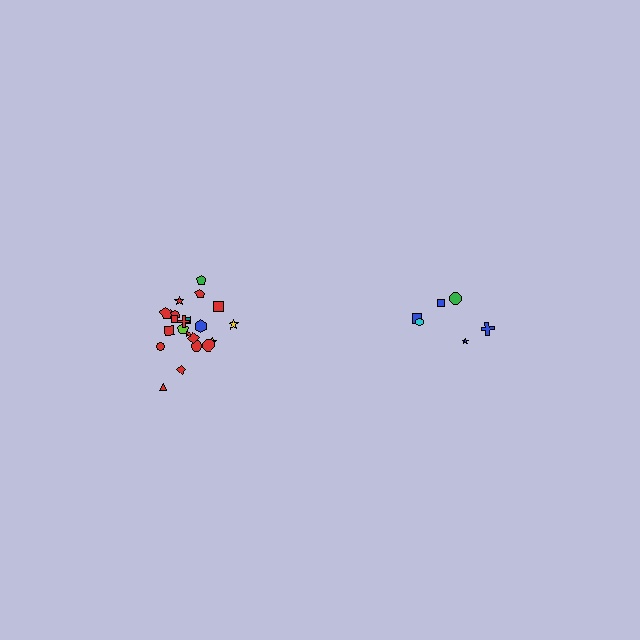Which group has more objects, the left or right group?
The left group.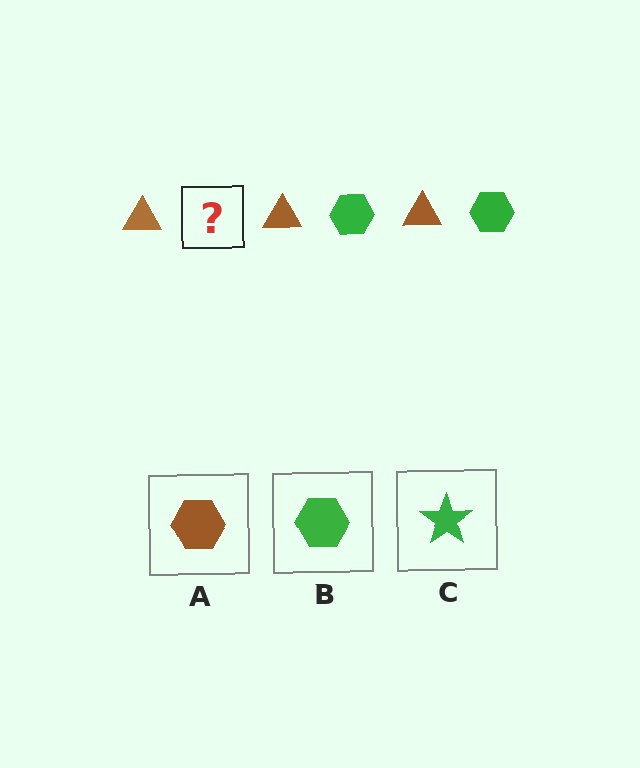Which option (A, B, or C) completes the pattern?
B.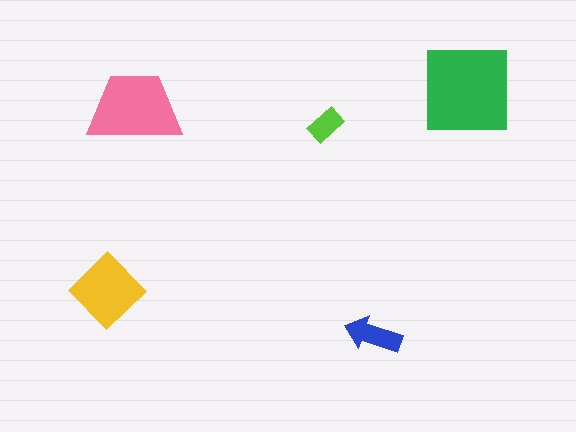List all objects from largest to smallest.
The green square, the pink trapezoid, the yellow diamond, the blue arrow, the lime rectangle.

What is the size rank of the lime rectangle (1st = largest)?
5th.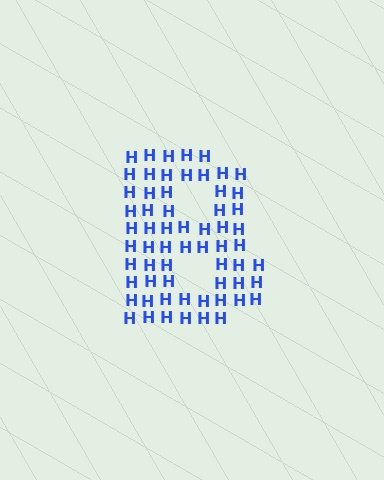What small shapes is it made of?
It is made of small letter H's.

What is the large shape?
The large shape is the letter B.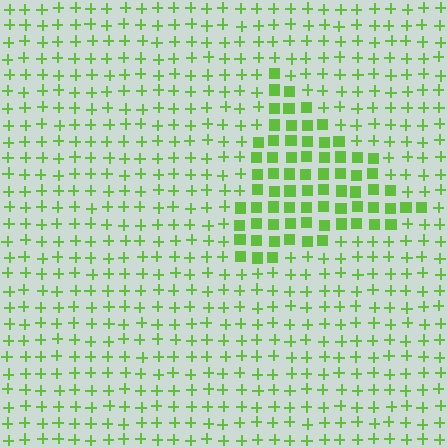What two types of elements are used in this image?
The image uses squares inside the triangle region and plus signs outside it.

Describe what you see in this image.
The image is filled with small lime elements arranged in a uniform grid. A triangle-shaped region contains squares, while the surrounding area contains plus signs. The boundary is defined purely by the change in element shape.